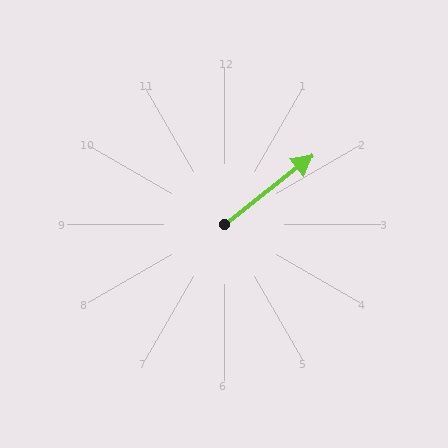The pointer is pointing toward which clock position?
Roughly 2 o'clock.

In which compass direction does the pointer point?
Northeast.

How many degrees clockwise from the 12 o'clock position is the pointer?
Approximately 52 degrees.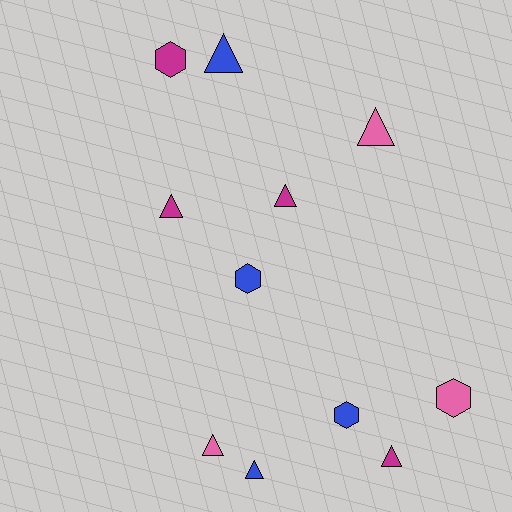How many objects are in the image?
There are 11 objects.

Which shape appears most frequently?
Triangle, with 7 objects.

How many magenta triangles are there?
There are 3 magenta triangles.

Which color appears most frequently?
Magenta, with 4 objects.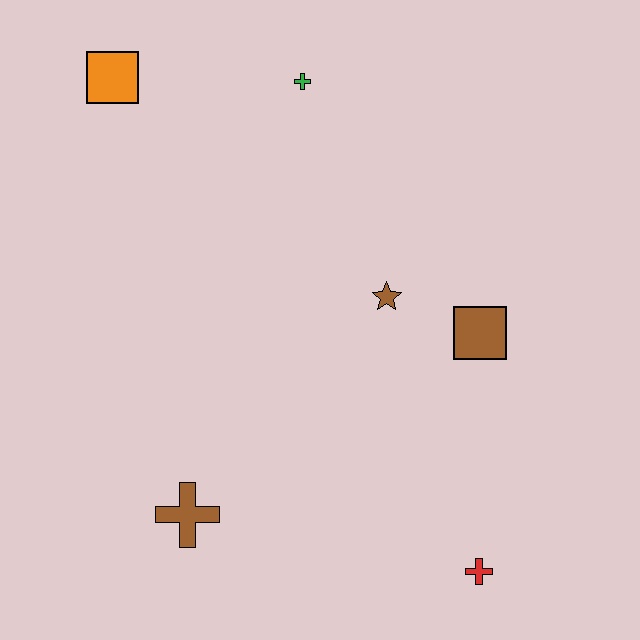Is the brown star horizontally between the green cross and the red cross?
Yes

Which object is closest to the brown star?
The brown square is closest to the brown star.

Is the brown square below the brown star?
Yes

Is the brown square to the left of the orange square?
No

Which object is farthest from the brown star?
The orange square is farthest from the brown star.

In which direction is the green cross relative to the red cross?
The green cross is above the red cross.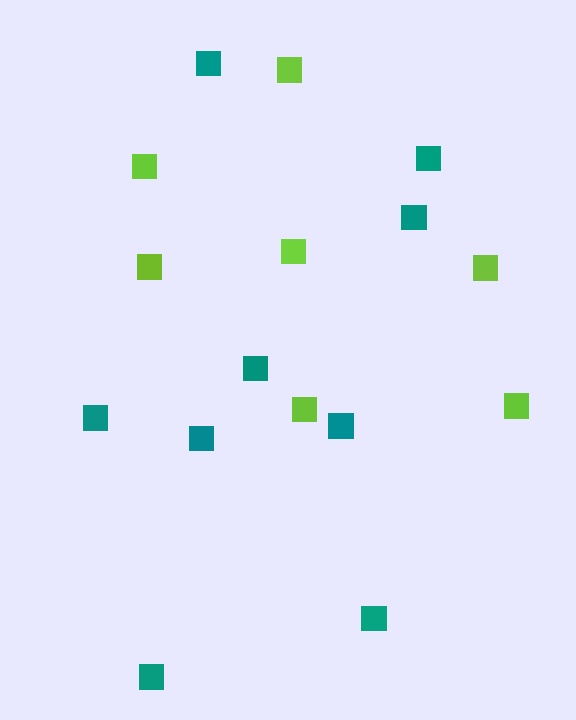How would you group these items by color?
There are 2 groups: one group of teal squares (9) and one group of lime squares (7).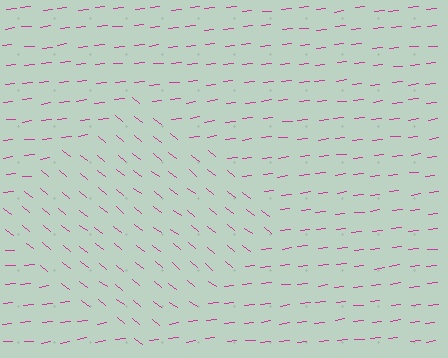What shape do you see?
I see a diamond.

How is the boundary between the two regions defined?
The boundary is defined purely by a change in line orientation (approximately 45 degrees difference). All lines are the same color and thickness.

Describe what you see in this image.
The image is filled with small magenta line segments. A diamond region in the image has lines oriented differently from the surrounding lines, creating a visible texture boundary.